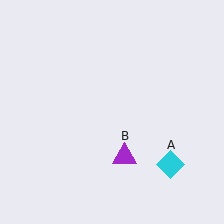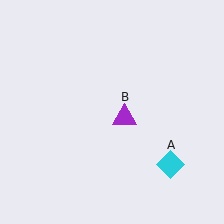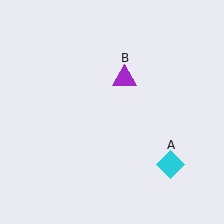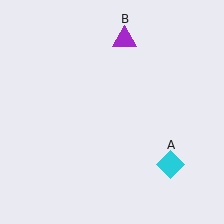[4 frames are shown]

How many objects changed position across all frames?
1 object changed position: purple triangle (object B).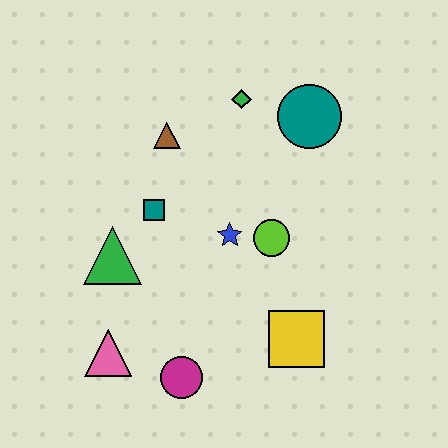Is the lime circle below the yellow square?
No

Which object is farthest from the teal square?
The yellow square is farthest from the teal square.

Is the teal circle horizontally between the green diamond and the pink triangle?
No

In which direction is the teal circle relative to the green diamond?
The teal circle is to the right of the green diamond.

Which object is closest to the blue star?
The lime circle is closest to the blue star.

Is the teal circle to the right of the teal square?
Yes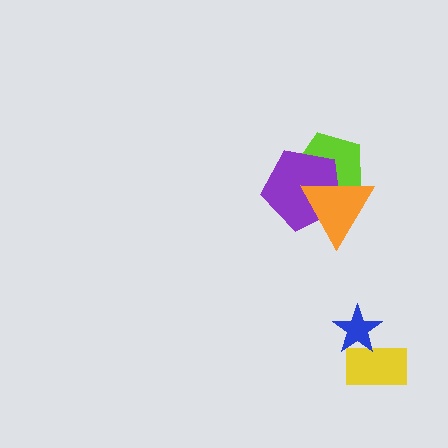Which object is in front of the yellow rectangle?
The blue star is in front of the yellow rectangle.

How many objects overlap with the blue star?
1 object overlaps with the blue star.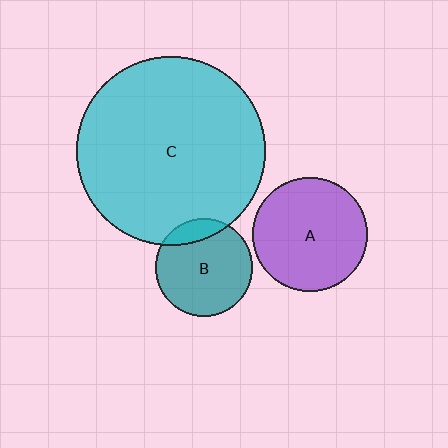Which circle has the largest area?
Circle C (cyan).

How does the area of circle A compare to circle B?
Approximately 1.4 times.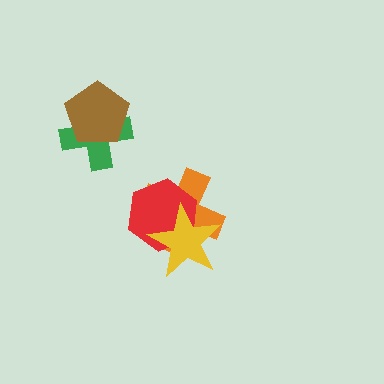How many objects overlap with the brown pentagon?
1 object overlaps with the brown pentagon.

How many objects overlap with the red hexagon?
2 objects overlap with the red hexagon.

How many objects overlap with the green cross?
1 object overlaps with the green cross.